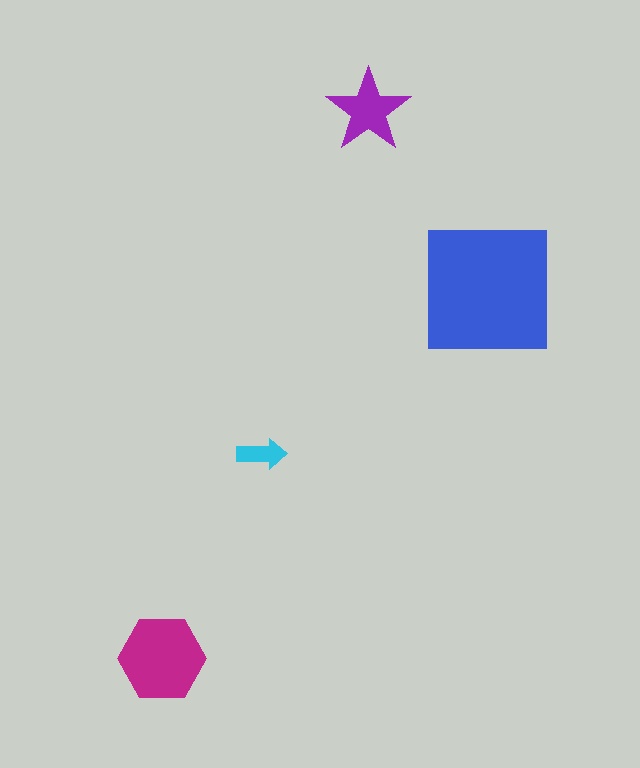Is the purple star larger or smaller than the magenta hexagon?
Smaller.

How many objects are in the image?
There are 4 objects in the image.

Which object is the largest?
The blue square.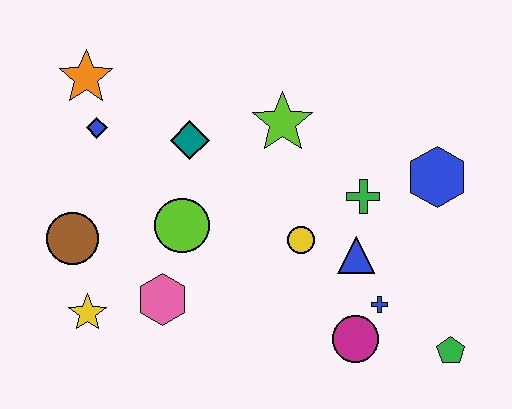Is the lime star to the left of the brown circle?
No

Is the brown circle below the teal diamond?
Yes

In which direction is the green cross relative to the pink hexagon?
The green cross is to the right of the pink hexagon.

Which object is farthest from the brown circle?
The green pentagon is farthest from the brown circle.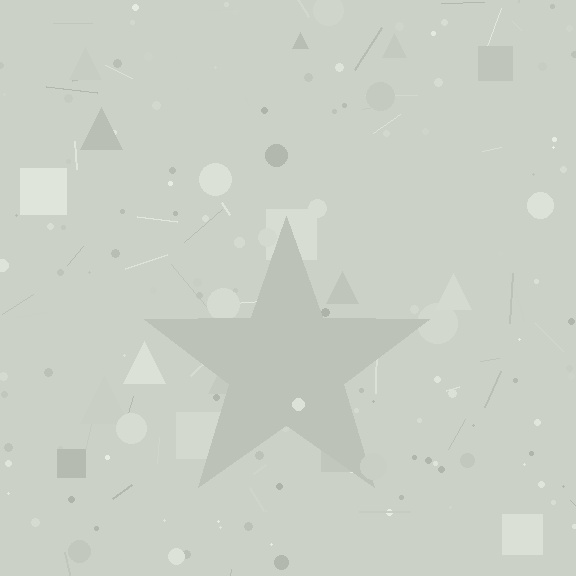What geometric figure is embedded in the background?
A star is embedded in the background.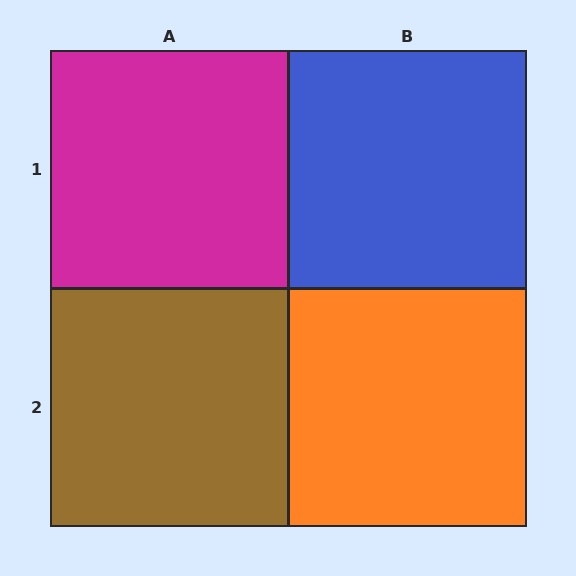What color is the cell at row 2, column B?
Orange.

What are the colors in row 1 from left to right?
Magenta, blue.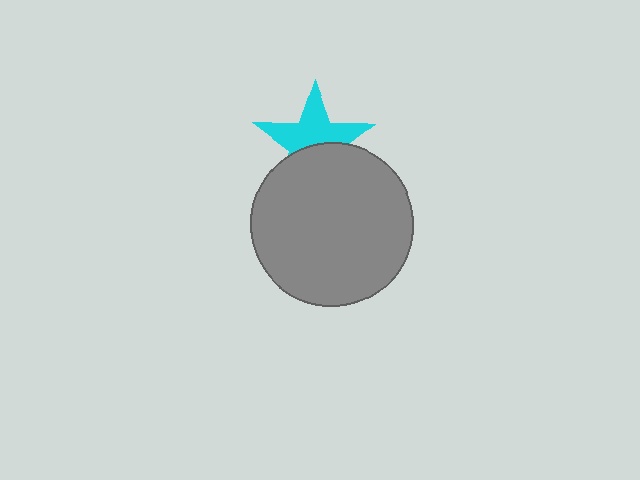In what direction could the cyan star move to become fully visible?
The cyan star could move up. That would shift it out from behind the gray circle entirely.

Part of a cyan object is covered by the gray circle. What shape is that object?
It is a star.